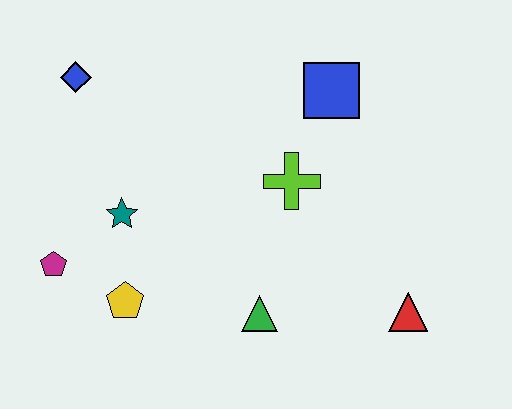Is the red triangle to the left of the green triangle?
No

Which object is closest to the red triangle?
The green triangle is closest to the red triangle.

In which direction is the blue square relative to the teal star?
The blue square is to the right of the teal star.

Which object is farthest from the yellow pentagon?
The blue square is farthest from the yellow pentagon.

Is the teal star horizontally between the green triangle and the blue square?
No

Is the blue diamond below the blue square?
No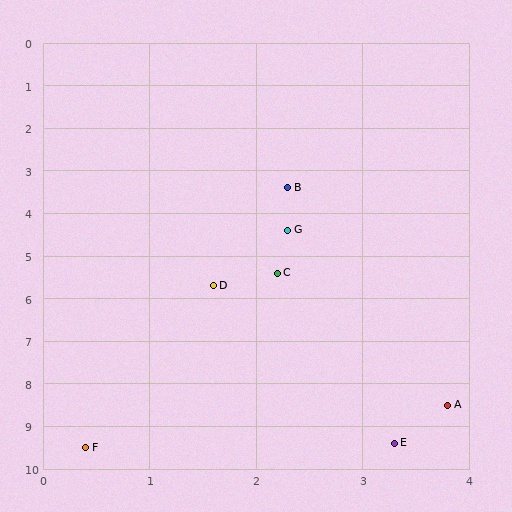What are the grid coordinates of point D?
Point D is at approximately (1.6, 5.7).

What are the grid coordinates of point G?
Point G is at approximately (2.3, 4.4).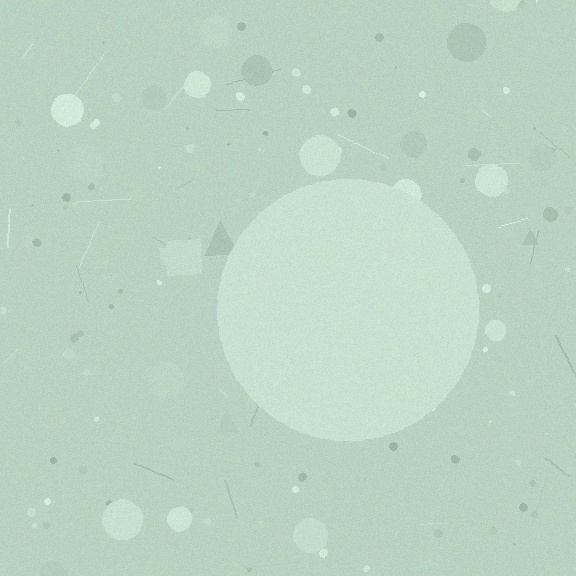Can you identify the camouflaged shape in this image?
The camouflaged shape is a circle.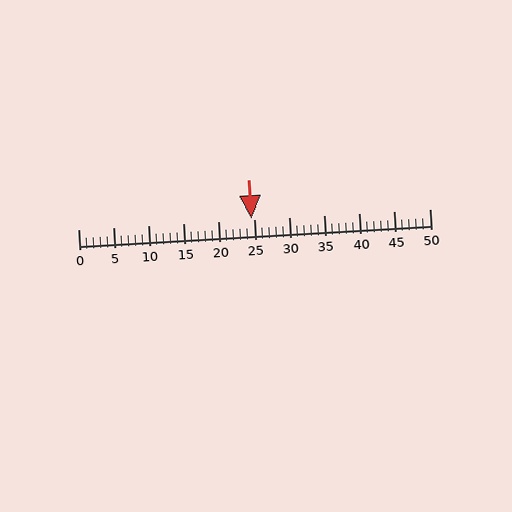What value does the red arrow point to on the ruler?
The red arrow points to approximately 25.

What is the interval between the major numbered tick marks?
The major tick marks are spaced 5 units apart.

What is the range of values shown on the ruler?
The ruler shows values from 0 to 50.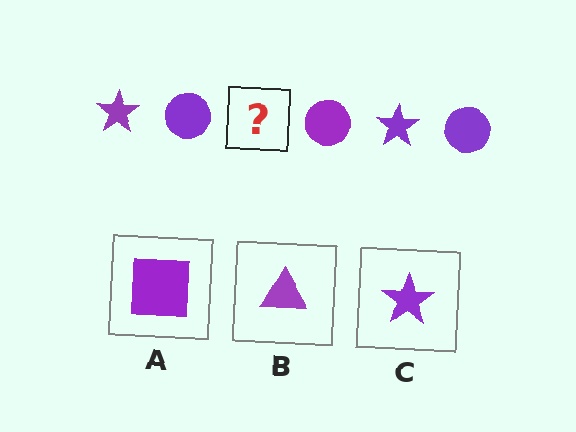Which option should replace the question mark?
Option C.